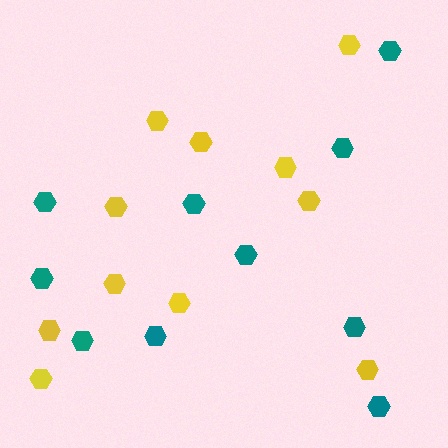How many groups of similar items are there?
There are 2 groups: one group of teal hexagons (10) and one group of yellow hexagons (11).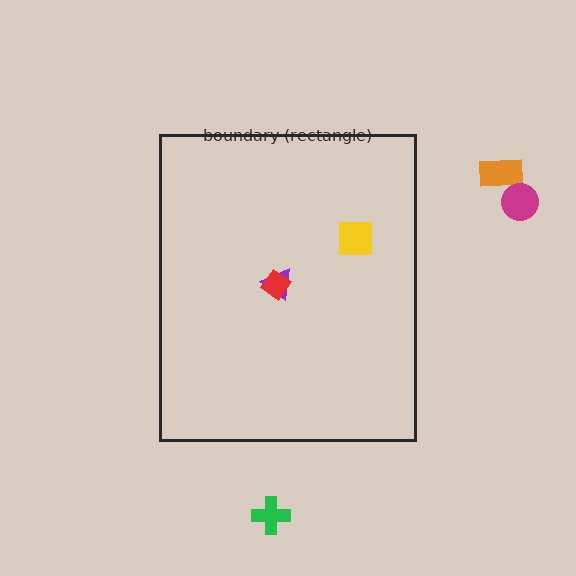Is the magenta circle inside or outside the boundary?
Outside.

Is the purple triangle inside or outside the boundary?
Inside.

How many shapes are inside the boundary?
3 inside, 3 outside.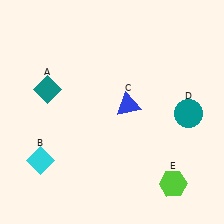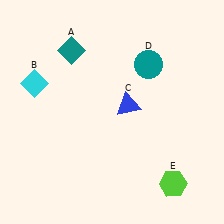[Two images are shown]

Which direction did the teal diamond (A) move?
The teal diamond (A) moved up.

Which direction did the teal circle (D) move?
The teal circle (D) moved up.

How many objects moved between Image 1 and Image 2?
3 objects moved between the two images.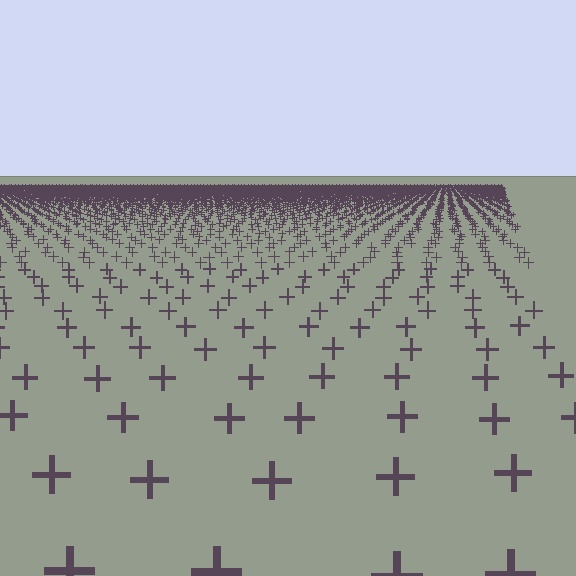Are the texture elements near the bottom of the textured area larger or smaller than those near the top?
Larger. Near the bottom, elements are closer to the viewer and appear at a bigger on-screen size.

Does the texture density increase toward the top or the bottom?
Density increases toward the top.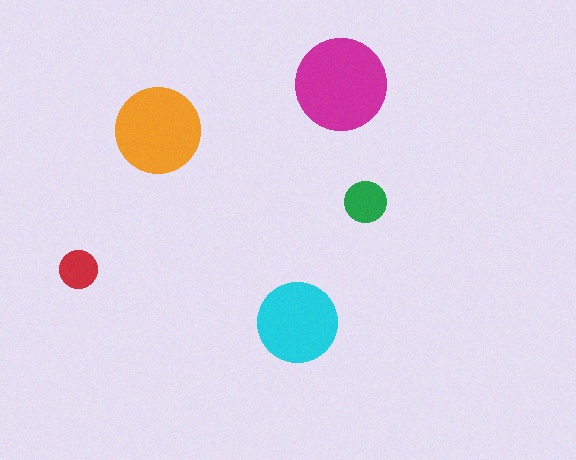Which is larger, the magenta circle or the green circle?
The magenta one.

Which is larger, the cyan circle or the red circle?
The cyan one.